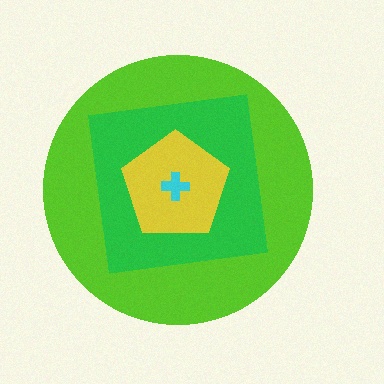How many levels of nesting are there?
4.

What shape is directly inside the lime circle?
The green square.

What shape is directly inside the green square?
The yellow pentagon.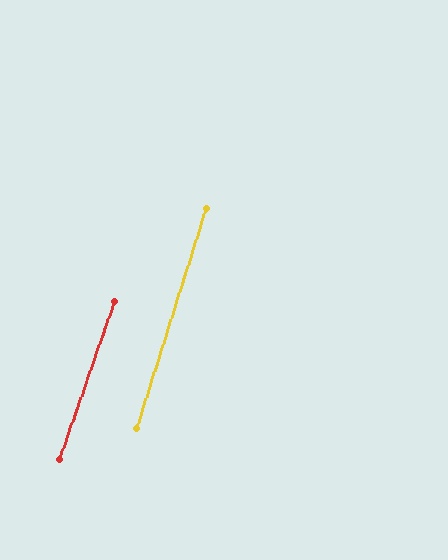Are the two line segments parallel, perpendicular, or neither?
Parallel — their directions differ by only 1.6°.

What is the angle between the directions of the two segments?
Approximately 2 degrees.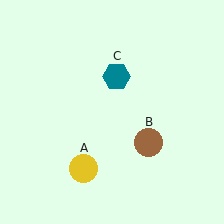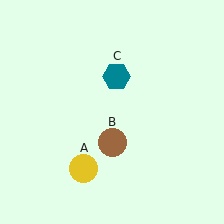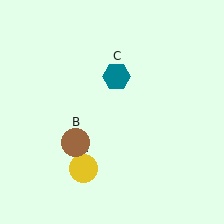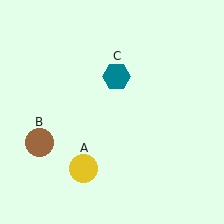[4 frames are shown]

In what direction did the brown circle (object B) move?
The brown circle (object B) moved left.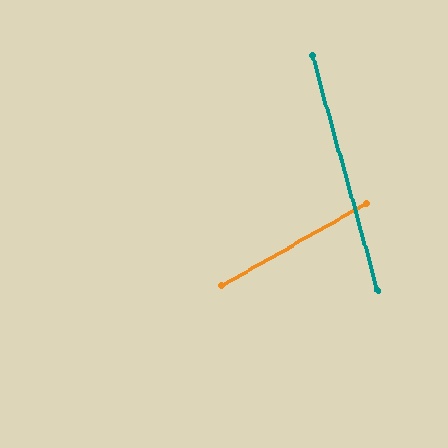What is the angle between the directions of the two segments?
Approximately 76 degrees.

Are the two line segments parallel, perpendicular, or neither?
Neither parallel nor perpendicular — they differ by about 76°.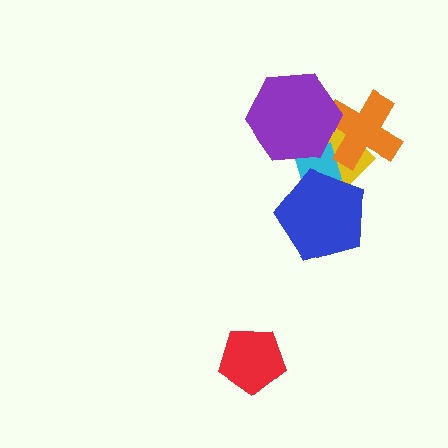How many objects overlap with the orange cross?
3 objects overlap with the orange cross.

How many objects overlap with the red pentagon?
0 objects overlap with the red pentagon.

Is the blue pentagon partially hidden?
No, no other shape covers it.